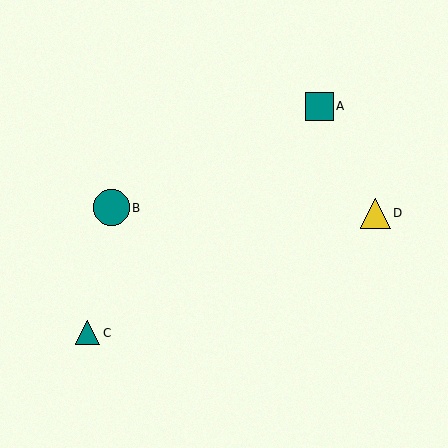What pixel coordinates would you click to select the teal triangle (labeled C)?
Click at (87, 333) to select the teal triangle C.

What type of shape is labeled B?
Shape B is a teal circle.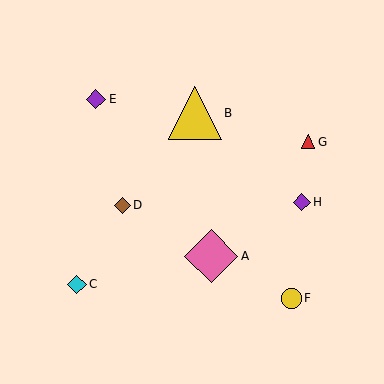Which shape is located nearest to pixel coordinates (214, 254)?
The pink diamond (labeled A) at (211, 256) is nearest to that location.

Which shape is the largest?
The yellow triangle (labeled B) is the largest.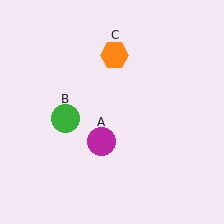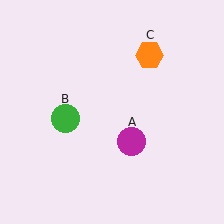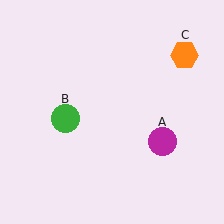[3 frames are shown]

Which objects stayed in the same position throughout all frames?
Green circle (object B) remained stationary.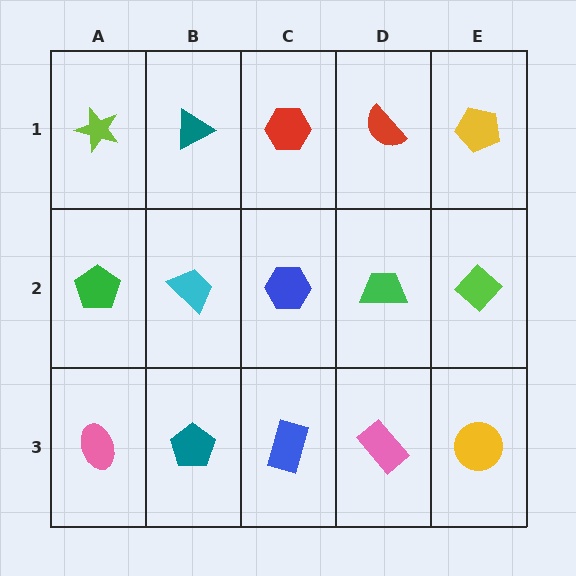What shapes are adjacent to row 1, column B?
A cyan trapezoid (row 2, column B), a lime star (row 1, column A), a red hexagon (row 1, column C).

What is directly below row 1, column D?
A green trapezoid.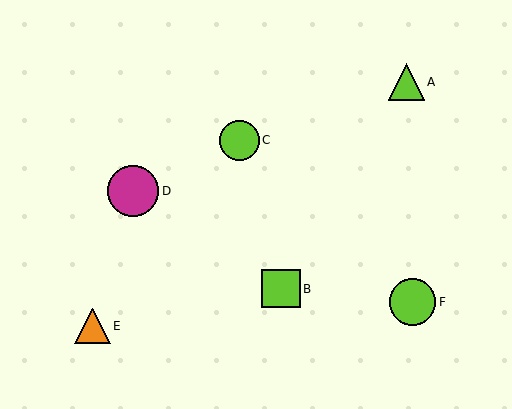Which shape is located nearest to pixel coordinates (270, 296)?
The lime square (labeled B) at (281, 289) is nearest to that location.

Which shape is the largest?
The magenta circle (labeled D) is the largest.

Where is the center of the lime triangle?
The center of the lime triangle is at (406, 82).